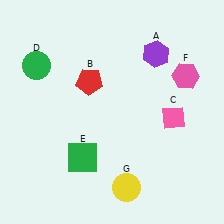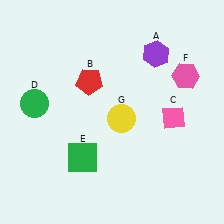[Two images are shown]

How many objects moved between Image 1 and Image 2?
2 objects moved between the two images.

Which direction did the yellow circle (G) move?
The yellow circle (G) moved up.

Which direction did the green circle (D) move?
The green circle (D) moved down.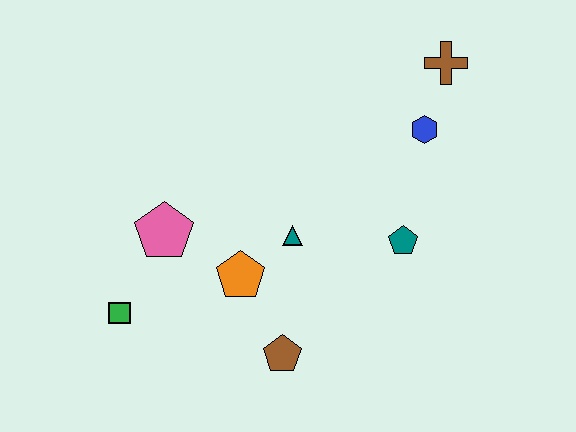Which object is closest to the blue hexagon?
The brown cross is closest to the blue hexagon.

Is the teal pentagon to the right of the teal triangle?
Yes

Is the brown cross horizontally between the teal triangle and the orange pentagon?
No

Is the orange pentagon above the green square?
Yes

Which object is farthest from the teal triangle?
The brown cross is farthest from the teal triangle.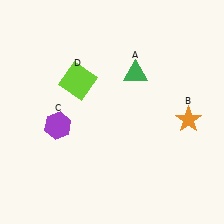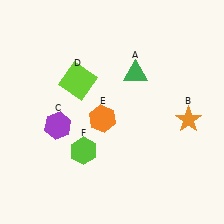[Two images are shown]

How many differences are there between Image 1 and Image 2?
There are 2 differences between the two images.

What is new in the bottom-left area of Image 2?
A lime hexagon (F) was added in the bottom-left area of Image 2.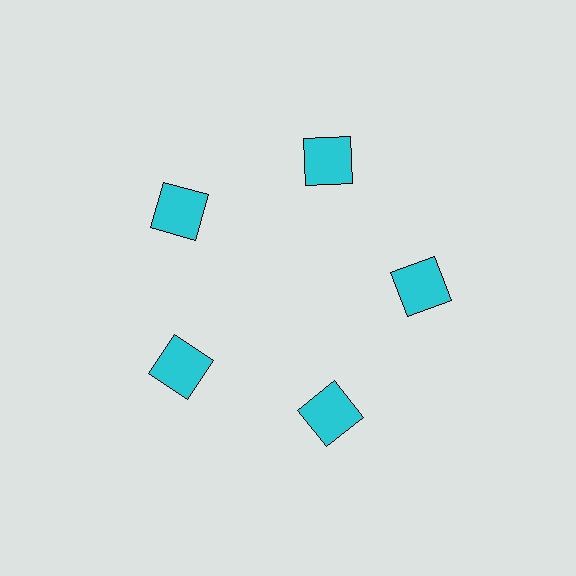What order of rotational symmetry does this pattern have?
This pattern has 5-fold rotational symmetry.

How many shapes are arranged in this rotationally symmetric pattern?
There are 5 shapes, arranged in 5 groups of 1.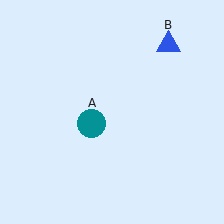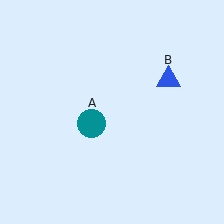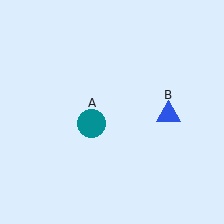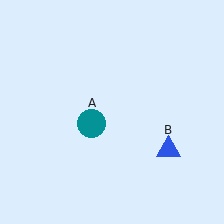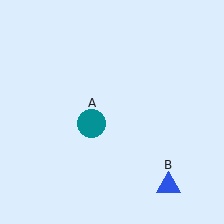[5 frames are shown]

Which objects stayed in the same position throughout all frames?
Teal circle (object A) remained stationary.